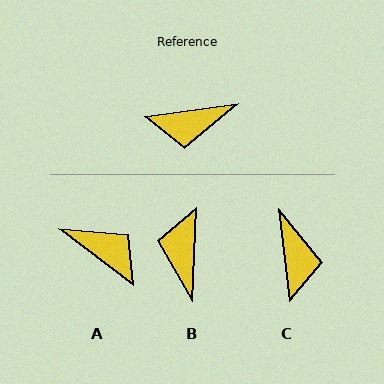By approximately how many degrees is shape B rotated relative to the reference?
Approximately 100 degrees clockwise.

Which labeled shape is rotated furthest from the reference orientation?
A, about 135 degrees away.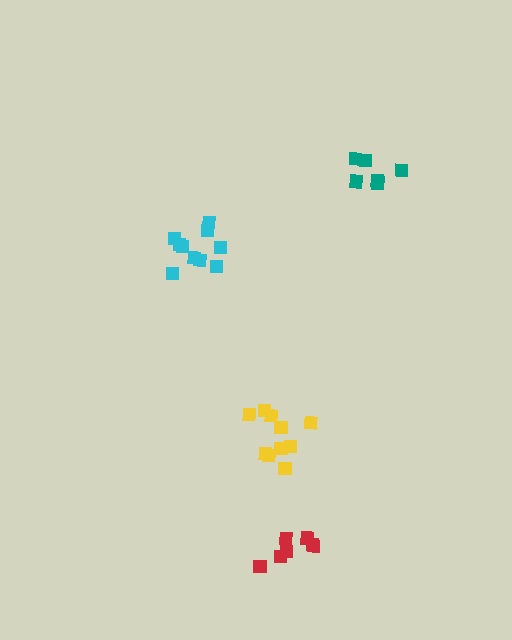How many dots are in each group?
Group 1: 7 dots, Group 2: 10 dots, Group 3: 10 dots, Group 4: 7 dots (34 total).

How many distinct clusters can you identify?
There are 4 distinct clusters.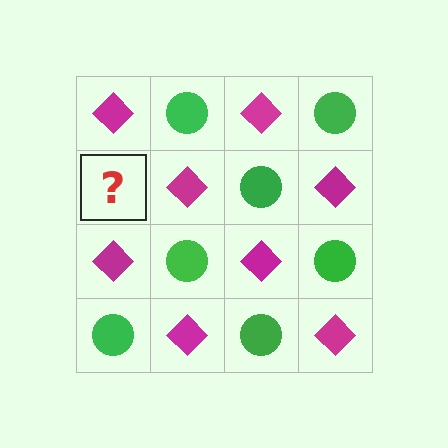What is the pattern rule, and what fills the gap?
The rule is that it alternates magenta diamond and green circle in a checkerboard pattern. The gap should be filled with a green circle.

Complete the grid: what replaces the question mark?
The question mark should be replaced with a green circle.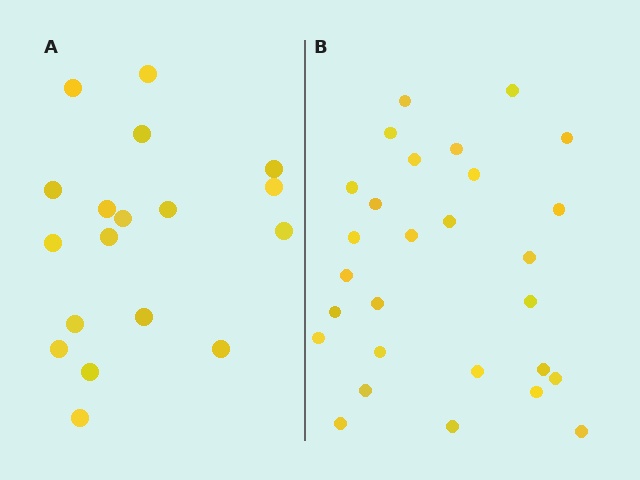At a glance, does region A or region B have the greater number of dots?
Region B (the right region) has more dots.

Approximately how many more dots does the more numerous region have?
Region B has roughly 10 or so more dots than region A.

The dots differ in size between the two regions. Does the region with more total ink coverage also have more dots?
No. Region A has more total ink coverage because its dots are larger, but region B actually contains more individual dots. Total area can be misleading — the number of items is what matters here.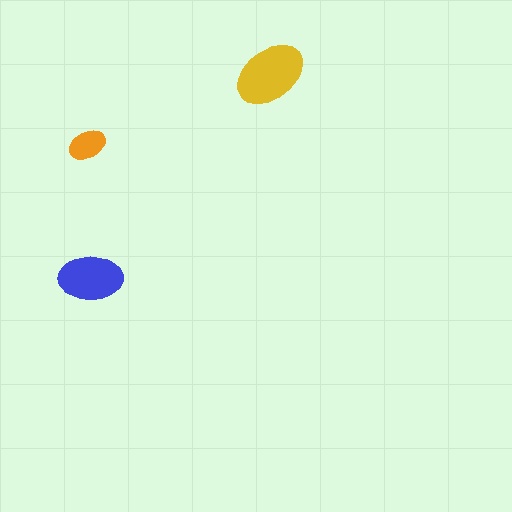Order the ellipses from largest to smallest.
the yellow one, the blue one, the orange one.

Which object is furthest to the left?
The orange ellipse is leftmost.